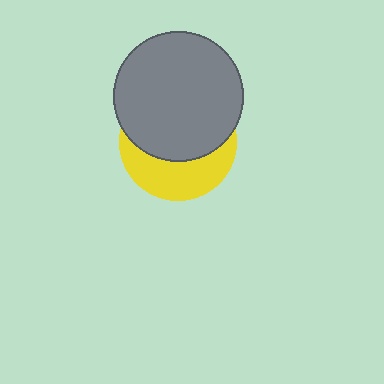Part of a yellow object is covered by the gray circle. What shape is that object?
It is a circle.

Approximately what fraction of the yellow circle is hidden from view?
Roughly 60% of the yellow circle is hidden behind the gray circle.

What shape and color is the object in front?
The object in front is a gray circle.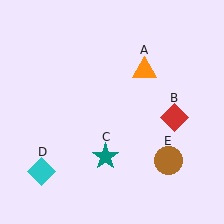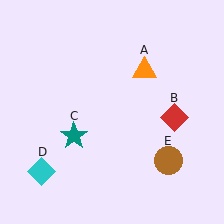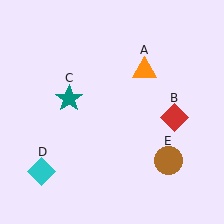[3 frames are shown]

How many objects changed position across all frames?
1 object changed position: teal star (object C).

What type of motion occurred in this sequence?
The teal star (object C) rotated clockwise around the center of the scene.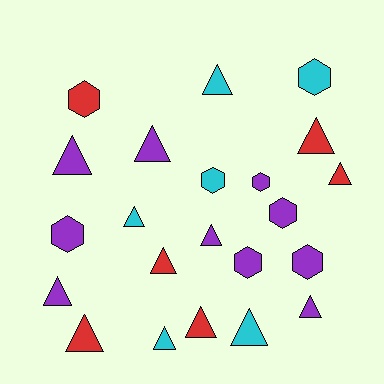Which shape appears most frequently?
Triangle, with 14 objects.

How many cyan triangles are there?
There are 4 cyan triangles.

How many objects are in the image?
There are 22 objects.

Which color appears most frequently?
Purple, with 10 objects.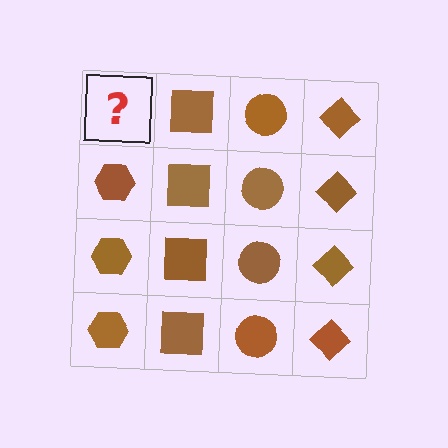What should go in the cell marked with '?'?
The missing cell should contain a brown hexagon.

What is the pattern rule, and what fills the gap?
The rule is that each column has a consistent shape. The gap should be filled with a brown hexagon.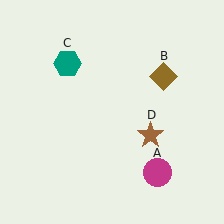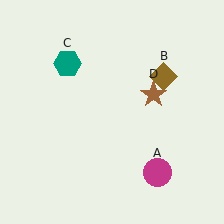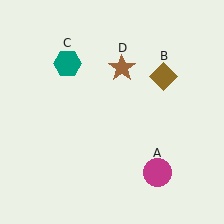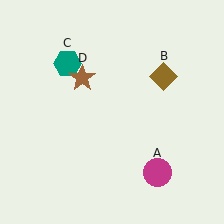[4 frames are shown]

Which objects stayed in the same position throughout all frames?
Magenta circle (object A) and brown diamond (object B) and teal hexagon (object C) remained stationary.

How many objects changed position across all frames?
1 object changed position: brown star (object D).